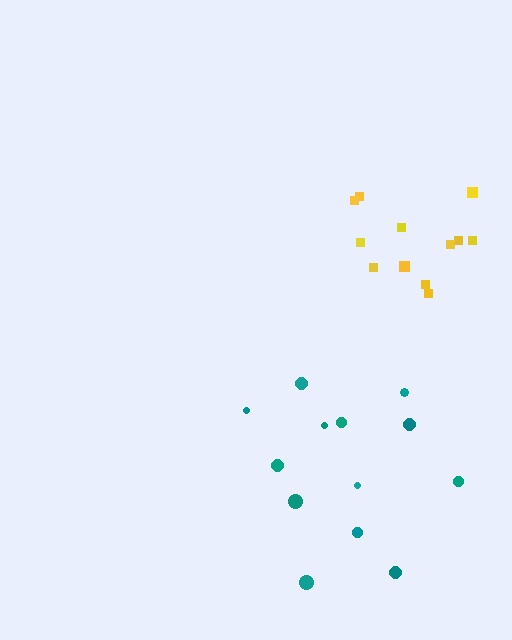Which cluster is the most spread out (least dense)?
Teal.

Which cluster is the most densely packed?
Yellow.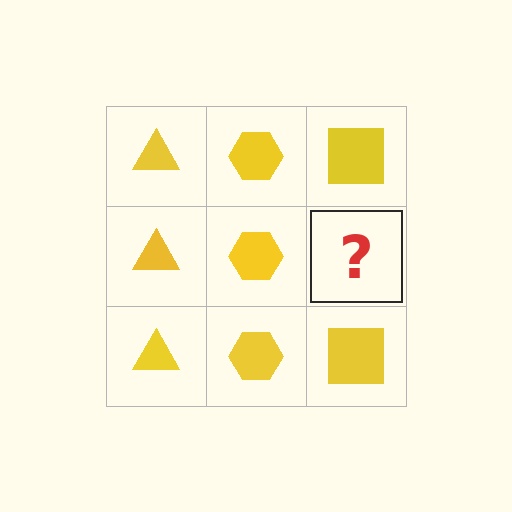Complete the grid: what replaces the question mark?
The question mark should be replaced with a yellow square.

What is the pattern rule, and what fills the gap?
The rule is that each column has a consistent shape. The gap should be filled with a yellow square.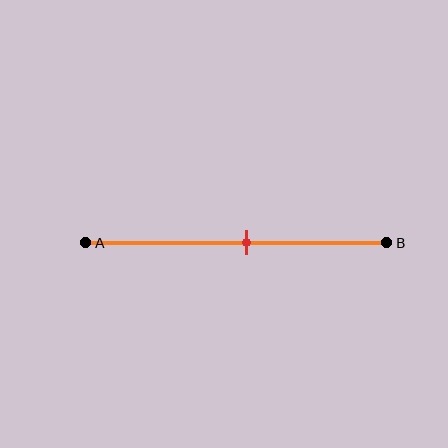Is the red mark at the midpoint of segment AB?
No, the mark is at about 55% from A, not at the 50% midpoint.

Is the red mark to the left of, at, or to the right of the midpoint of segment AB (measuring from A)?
The red mark is to the right of the midpoint of segment AB.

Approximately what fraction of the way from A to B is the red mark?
The red mark is approximately 55% of the way from A to B.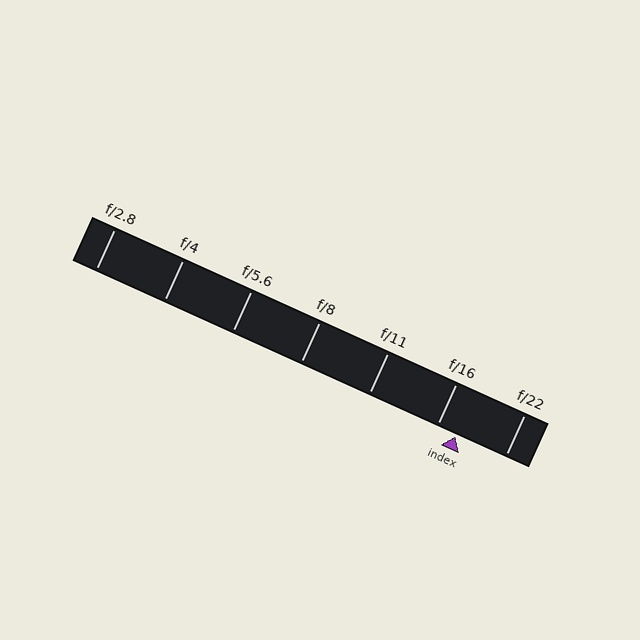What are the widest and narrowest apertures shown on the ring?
The widest aperture shown is f/2.8 and the narrowest is f/22.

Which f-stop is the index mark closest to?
The index mark is closest to f/16.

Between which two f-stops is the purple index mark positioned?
The index mark is between f/16 and f/22.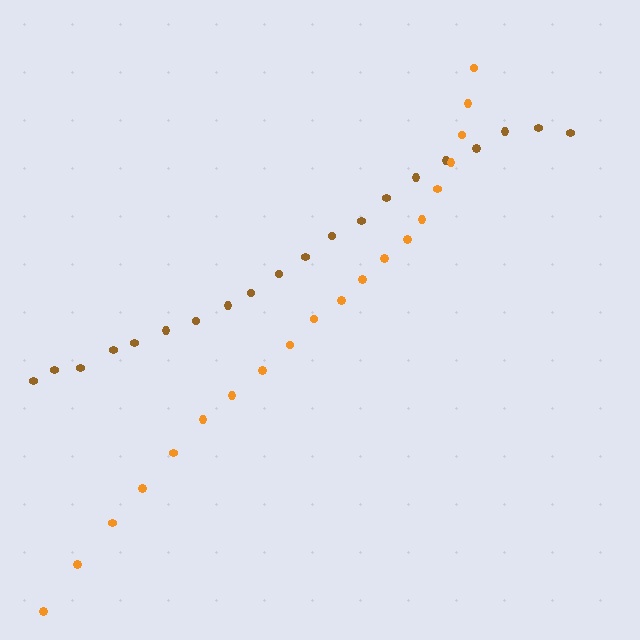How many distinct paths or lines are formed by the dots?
There are 2 distinct paths.